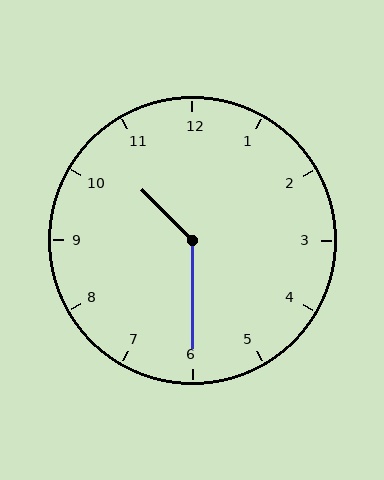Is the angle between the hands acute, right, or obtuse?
It is obtuse.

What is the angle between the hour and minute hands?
Approximately 135 degrees.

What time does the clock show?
10:30.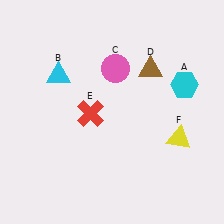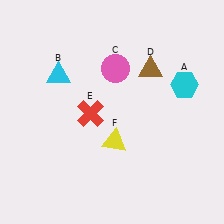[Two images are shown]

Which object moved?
The yellow triangle (F) moved left.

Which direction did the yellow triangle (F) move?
The yellow triangle (F) moved left.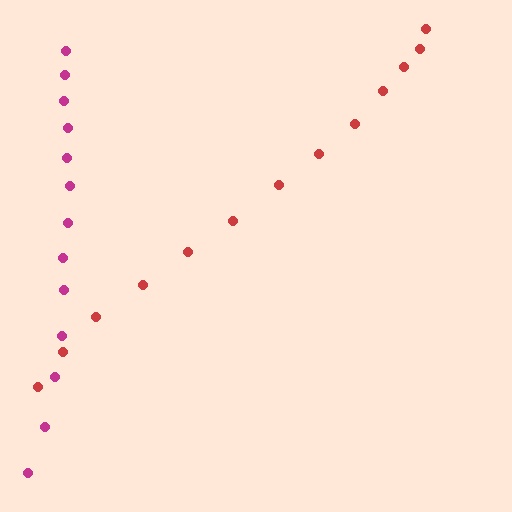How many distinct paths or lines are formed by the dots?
There are 2 distinct paths.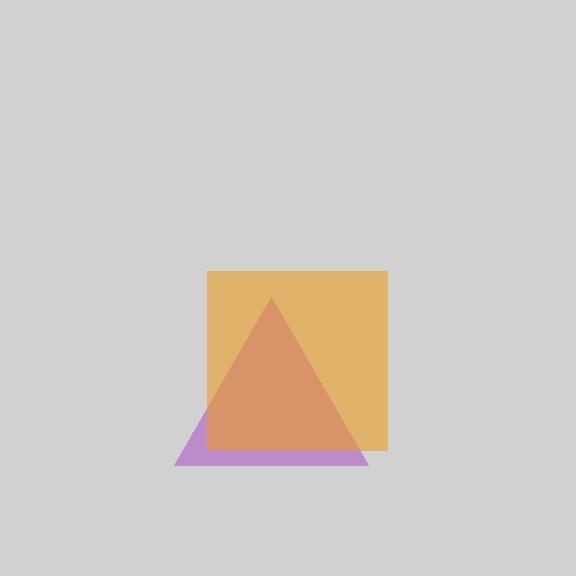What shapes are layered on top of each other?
The layered shapes are: a purple triangle, an orange square.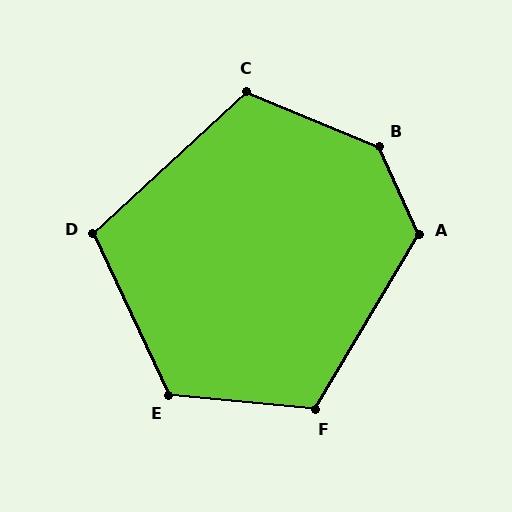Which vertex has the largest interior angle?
B, at approximately 137 degrees.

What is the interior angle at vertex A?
Approximately 125 degrees (obtuse).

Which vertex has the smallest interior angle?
D, at approximately 108 degrees.